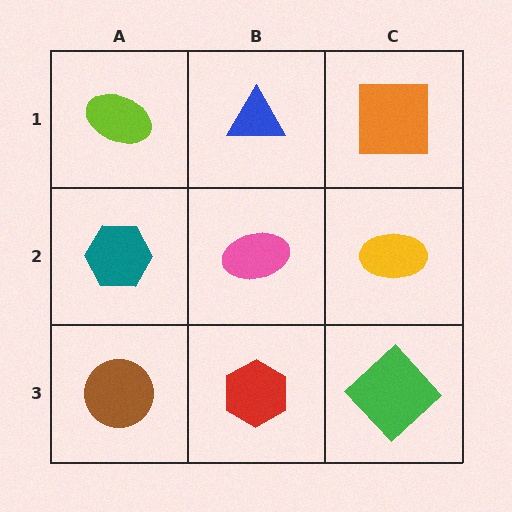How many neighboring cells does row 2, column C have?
3.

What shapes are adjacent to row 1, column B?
A pink ellipse (row 2, column B), a lime ellipse (row 1, column A), an orange square (row 1, column C).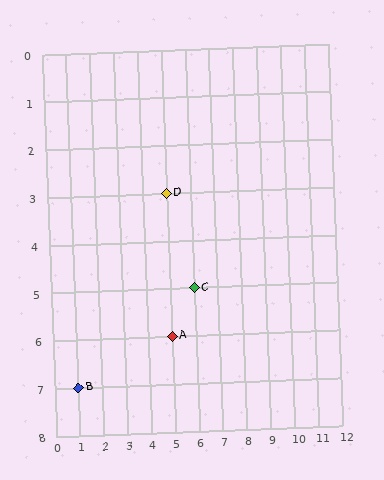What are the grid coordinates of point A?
Point A is at grid coordinates (5, 6).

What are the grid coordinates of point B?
Point B is at grid coordinates (1, 7).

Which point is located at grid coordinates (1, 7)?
Point B is at (1, 7).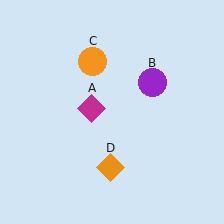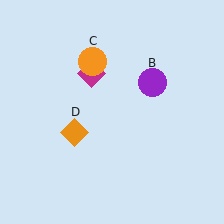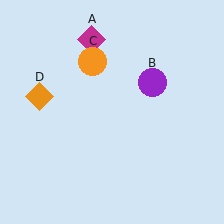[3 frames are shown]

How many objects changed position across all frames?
2 objects changed position: magenta diamond (object A), orange diamond (object D).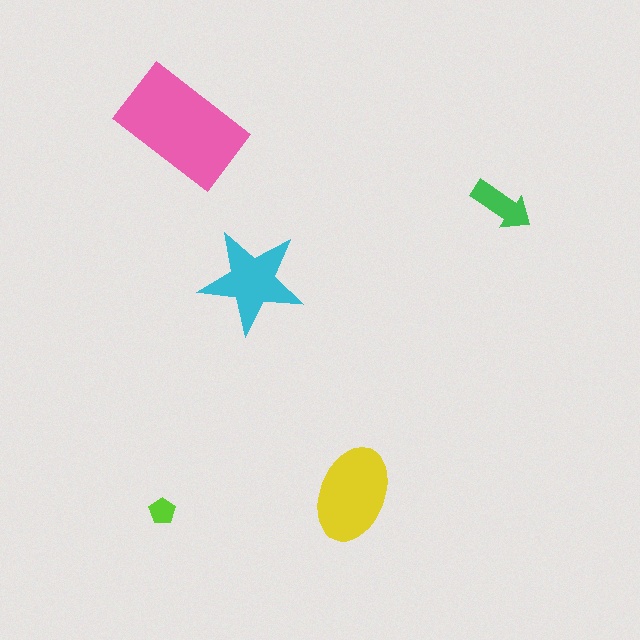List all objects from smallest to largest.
The lime pentagon, the green arrow, the cyan star, the yellow ellipse, the pink rectangle.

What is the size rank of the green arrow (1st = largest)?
4th.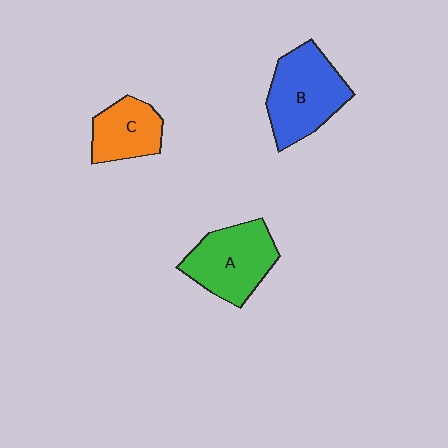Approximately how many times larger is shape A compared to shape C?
Approximately 1.4 times.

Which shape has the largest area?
Shape B (blue).